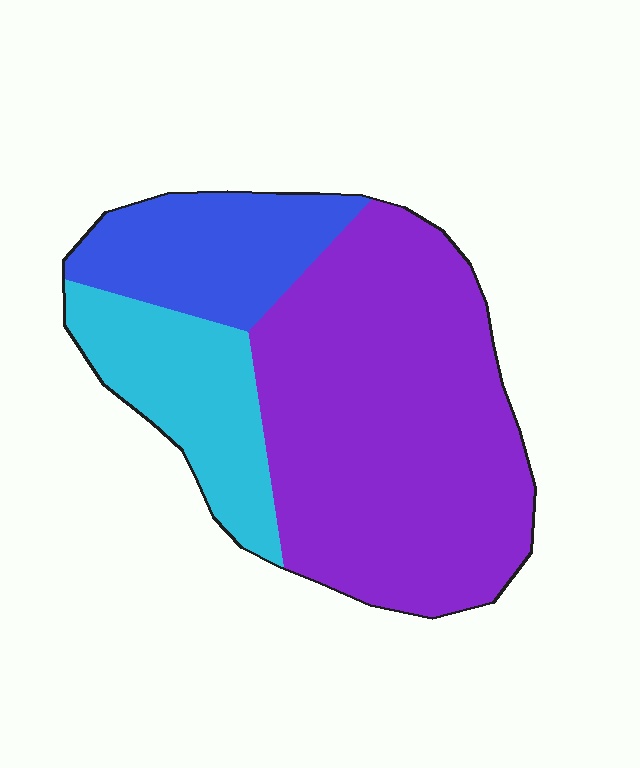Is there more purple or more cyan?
Purple.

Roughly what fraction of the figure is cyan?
Cyan takes up about one fifth (1/5) of the figure.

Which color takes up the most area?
Purple, at roughly 60%.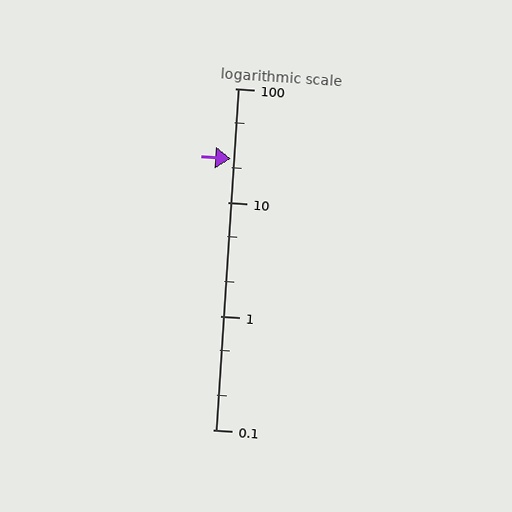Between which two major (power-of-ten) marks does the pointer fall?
The pointer is between 10 and 100.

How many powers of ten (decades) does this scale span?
The scale spans 3 decades, from 0.1 to 100.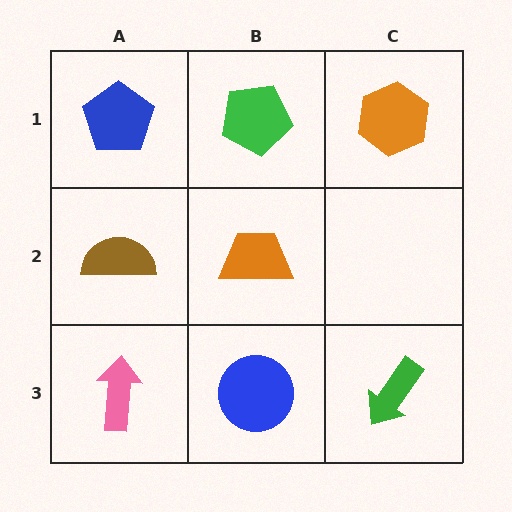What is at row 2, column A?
A brown semicircle.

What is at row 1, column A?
A blue pentagon.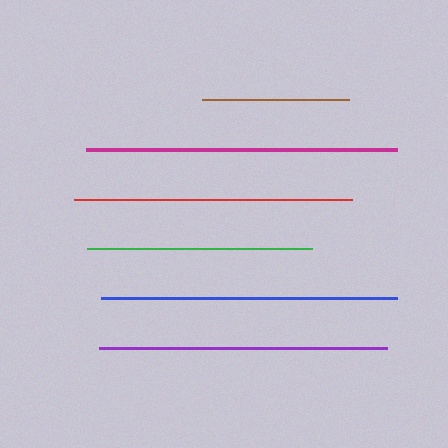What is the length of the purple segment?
The purple segment is approximately 288 pixels long.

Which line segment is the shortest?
The brown line is the shortest at approximately 147 pixels.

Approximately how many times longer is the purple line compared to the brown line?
The purple line is approximately 2.0 times the length of the brown line.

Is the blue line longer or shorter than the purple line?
The blue line is longer than the purple line.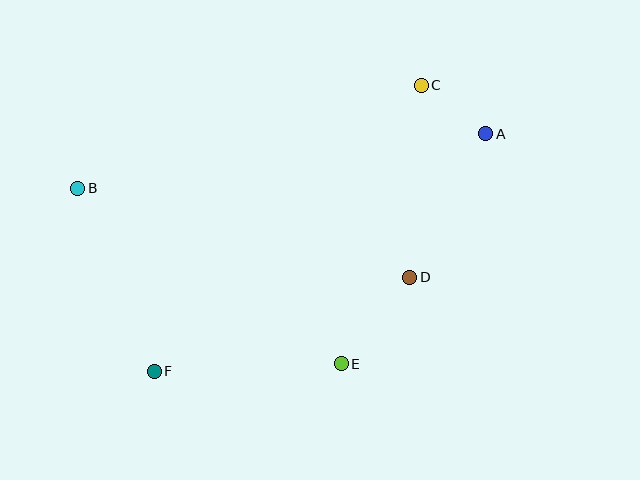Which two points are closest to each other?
Points A and C are closest to each other.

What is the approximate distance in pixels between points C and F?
The distance between C and F is approximately 391 pixels.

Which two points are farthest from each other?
Points A and B are farthest from each other.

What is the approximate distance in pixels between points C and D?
The distance between C and D is approximately 192 pixels.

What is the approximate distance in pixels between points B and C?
The distance between B and C is approximately 359 pixels.